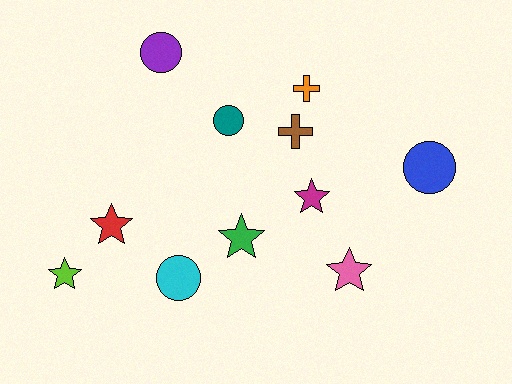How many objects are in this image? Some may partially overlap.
There are 11 objects.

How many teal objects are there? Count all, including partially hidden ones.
There is 1 teal object.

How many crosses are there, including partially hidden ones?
There are 2 crosses.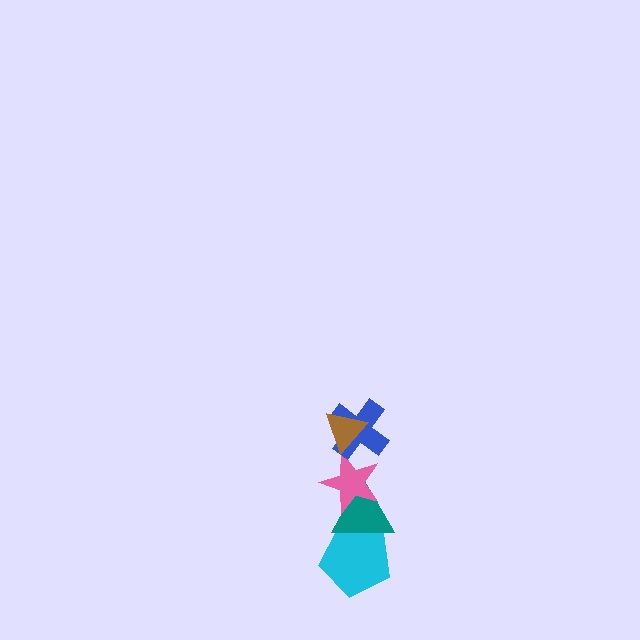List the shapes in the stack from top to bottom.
From top to bottom: the brown triangle, the blue cross, the pink star, the teal triangle, the cyan pentagon.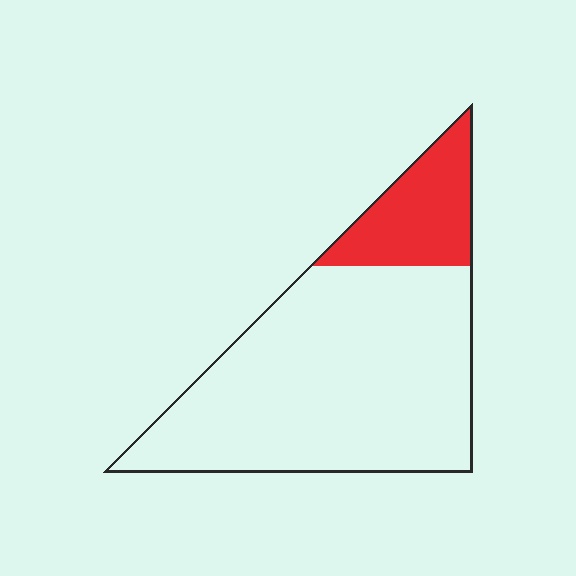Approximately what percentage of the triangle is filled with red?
Approximately 20%.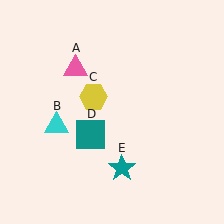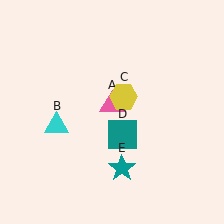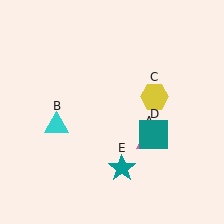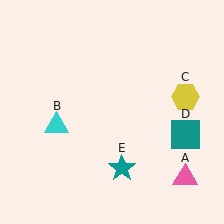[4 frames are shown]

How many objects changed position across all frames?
3 objects changed position: pink triangle (object A), yellow hexagon (object C), teal square (object D).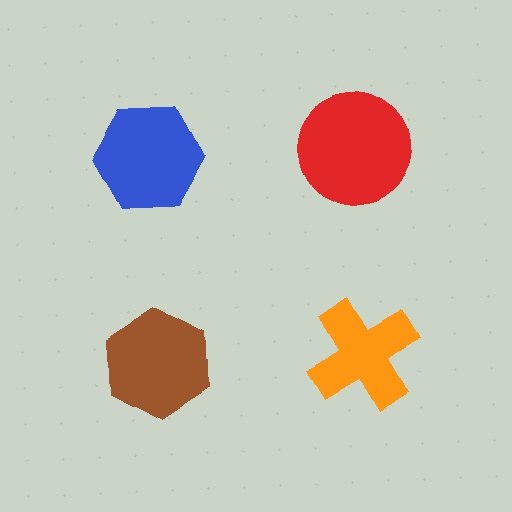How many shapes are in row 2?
2 shapes.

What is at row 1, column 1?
A blue hexagon.